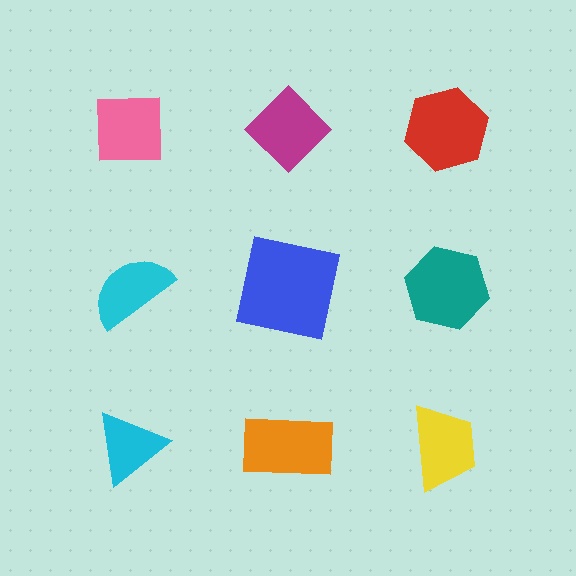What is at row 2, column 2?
A blue square.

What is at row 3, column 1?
A cyan triangle.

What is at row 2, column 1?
A cyan semicircle.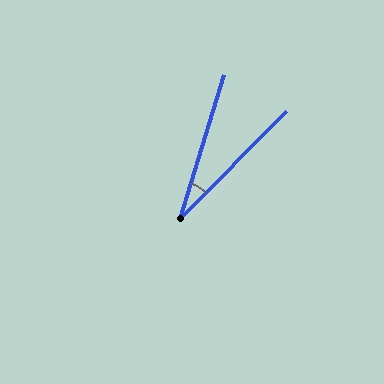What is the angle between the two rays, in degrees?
Approximately 28 degrees.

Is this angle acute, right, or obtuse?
It is acute.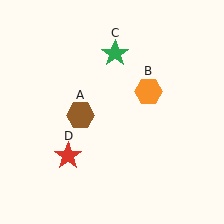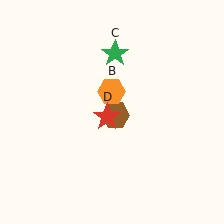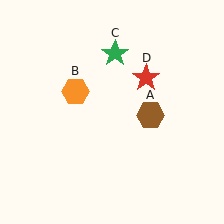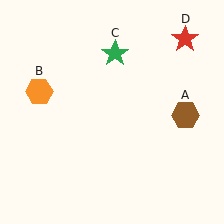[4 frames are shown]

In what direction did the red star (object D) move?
The red star (object D) moved up and to the right.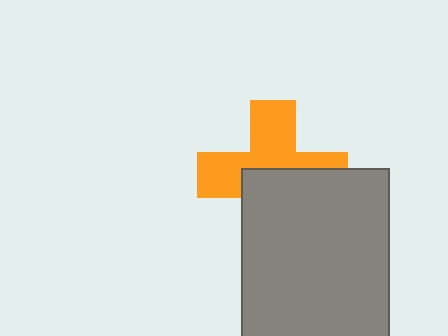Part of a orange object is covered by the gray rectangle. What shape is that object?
It is a cross.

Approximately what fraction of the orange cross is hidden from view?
Roughly 48% of the orange cross is hidden behind the gray rectangle.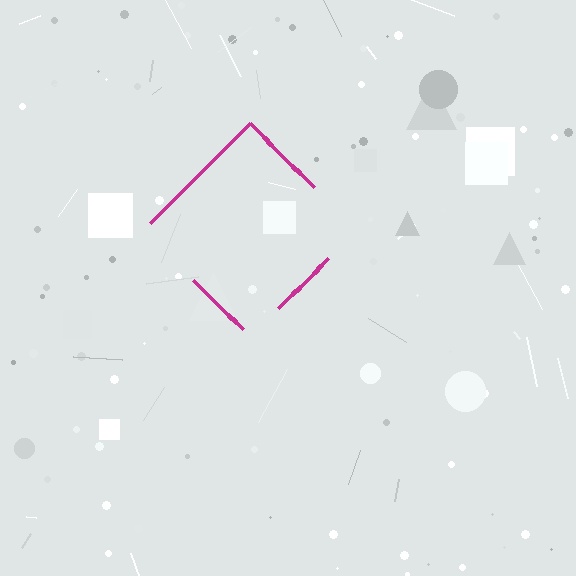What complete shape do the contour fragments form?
The contour fragments form a diamond.